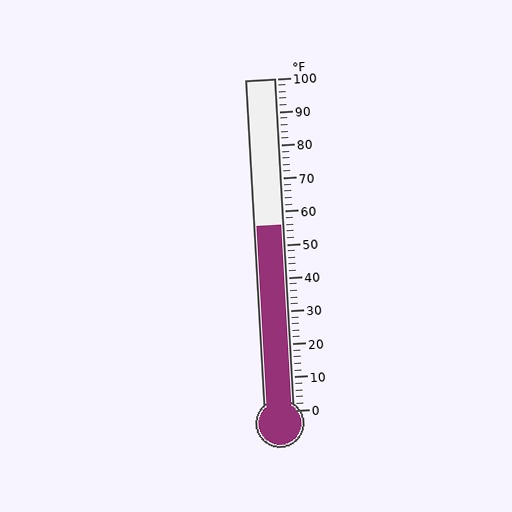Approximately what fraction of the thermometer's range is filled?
The thermometer is filled to approximately 55% of its range.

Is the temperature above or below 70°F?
The temperature is below 70°F.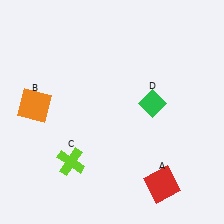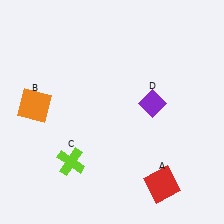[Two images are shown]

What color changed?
The diamond (D) changed from green in Image 1 to purple in Image 2.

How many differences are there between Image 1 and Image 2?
There is 1 difference between the two images.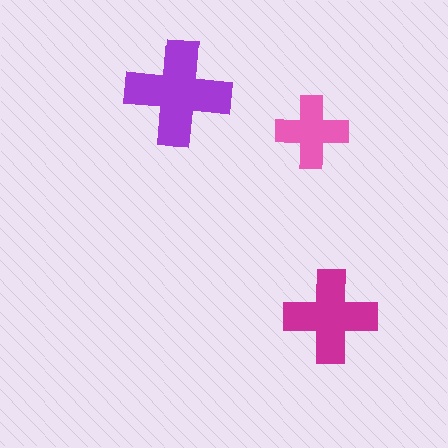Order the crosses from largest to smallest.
the purple one, the magenta one, the pink one.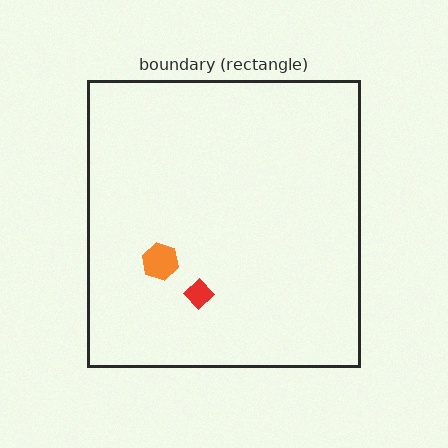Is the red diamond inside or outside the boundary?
Inside.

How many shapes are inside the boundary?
2 inside, 0 outside.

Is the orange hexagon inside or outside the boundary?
Inside.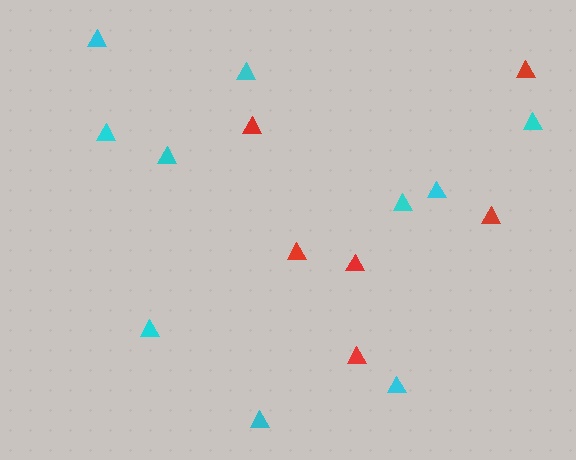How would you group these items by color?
There are 2 groups: one group of cyan triangles (10) and one group of red triangles (6).